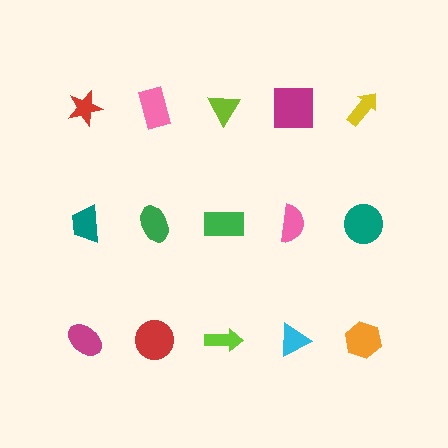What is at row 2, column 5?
A teal circle.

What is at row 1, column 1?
A red star.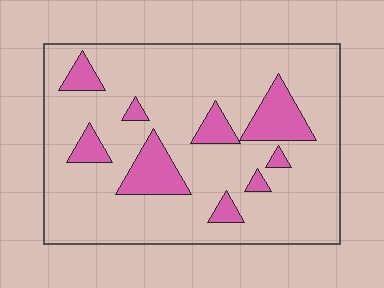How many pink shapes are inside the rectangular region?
9.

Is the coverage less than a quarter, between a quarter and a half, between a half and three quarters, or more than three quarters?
Less than a quarter.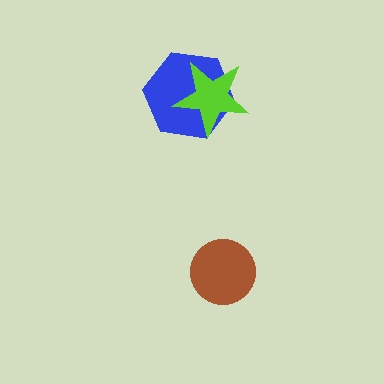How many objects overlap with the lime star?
1 object overlaps with the lime star.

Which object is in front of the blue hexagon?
The lime star is in front of the blue hexagon.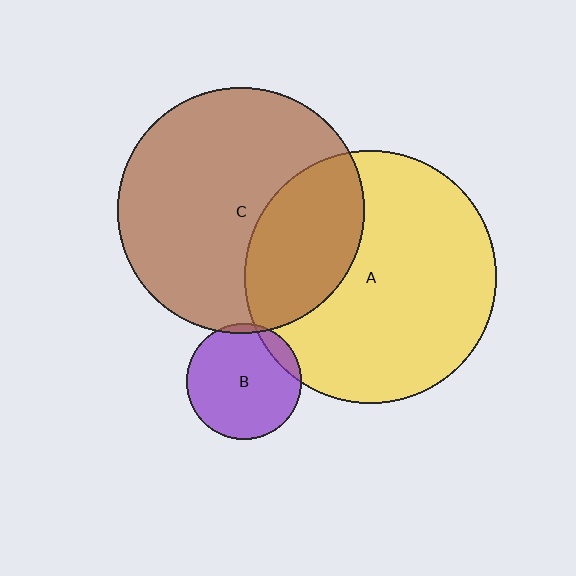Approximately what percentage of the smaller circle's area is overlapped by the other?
Approximately 5%.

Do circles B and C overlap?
Yes.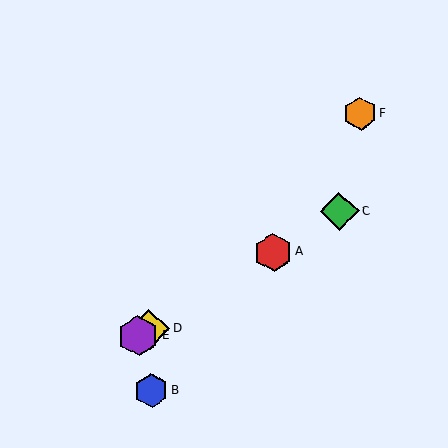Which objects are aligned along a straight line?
Objects A, C, D, E are aligned along a straight line.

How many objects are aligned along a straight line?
4 objects (A, C, D, E) are aligned along a straight line.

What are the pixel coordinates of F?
Object F is at (360, 114).